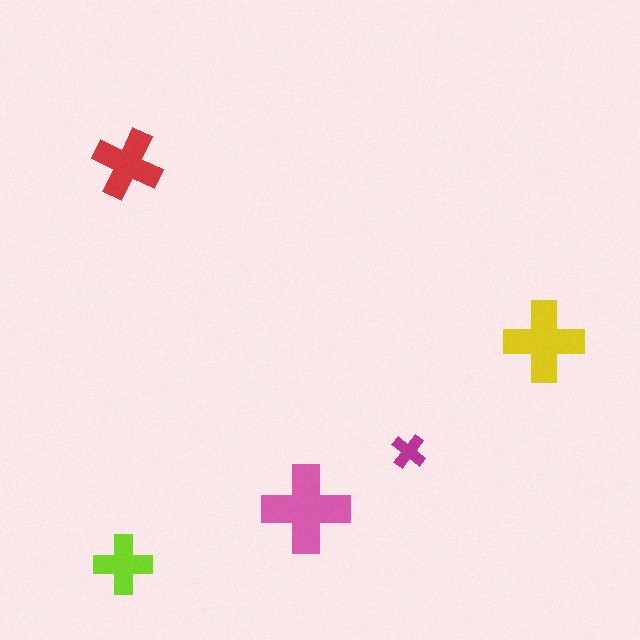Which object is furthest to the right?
The yellow cross is rightmost.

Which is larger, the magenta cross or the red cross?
The red one.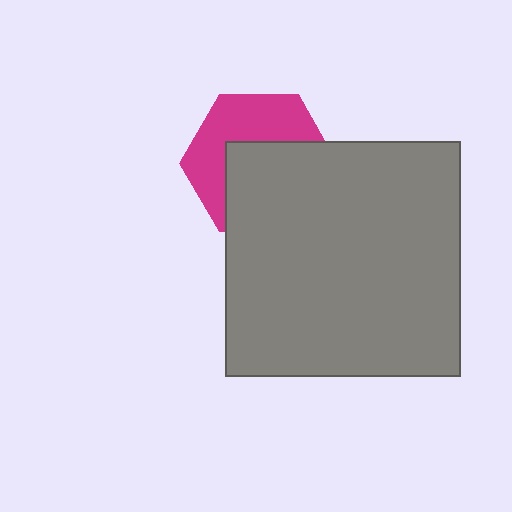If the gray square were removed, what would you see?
You would see the complete magenta hexagon.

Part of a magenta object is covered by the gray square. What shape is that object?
It is a hexagon.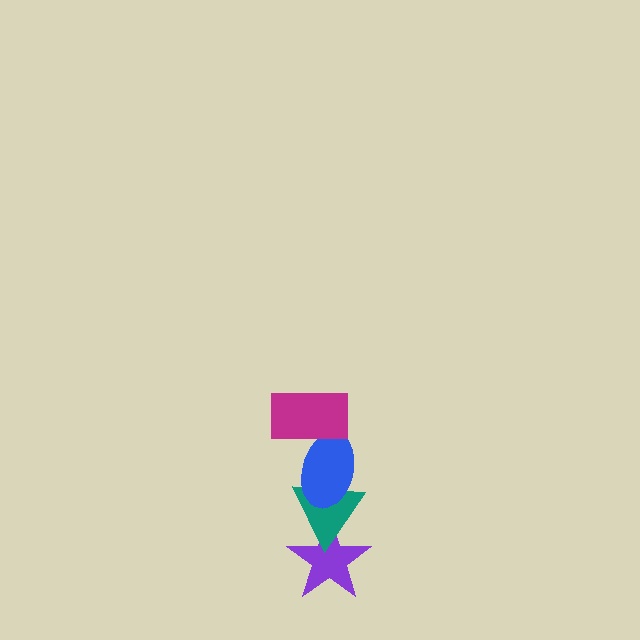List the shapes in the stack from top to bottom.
From top to bottom: the magenta rectangle, the blue ellipse, the teal triangle, the purple star.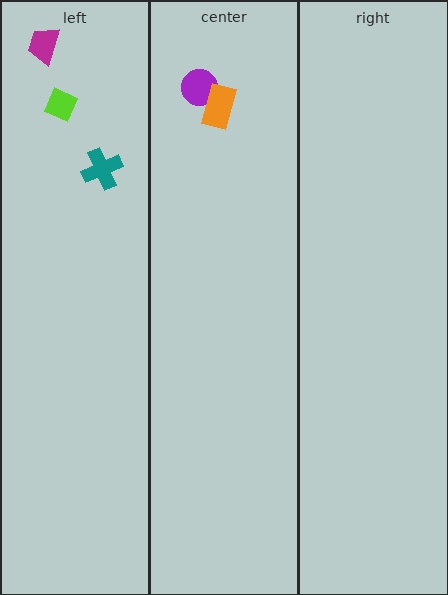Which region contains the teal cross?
The left region.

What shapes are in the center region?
The purple circle, the orange rectangle.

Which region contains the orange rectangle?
The center region.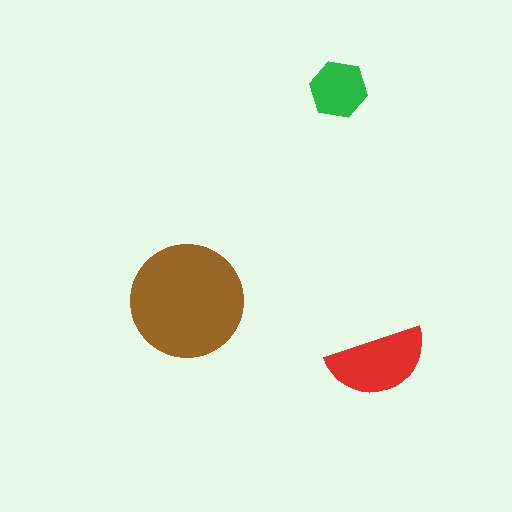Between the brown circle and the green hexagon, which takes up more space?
The brown circle.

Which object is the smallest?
The green hexagon.